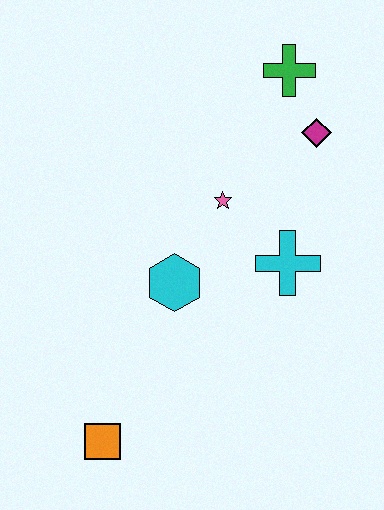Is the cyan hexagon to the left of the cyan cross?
Yes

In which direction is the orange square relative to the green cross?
The orange square is below the green cross.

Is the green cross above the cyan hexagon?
Yes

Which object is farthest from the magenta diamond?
The orange square is farthest from the magenta diamond.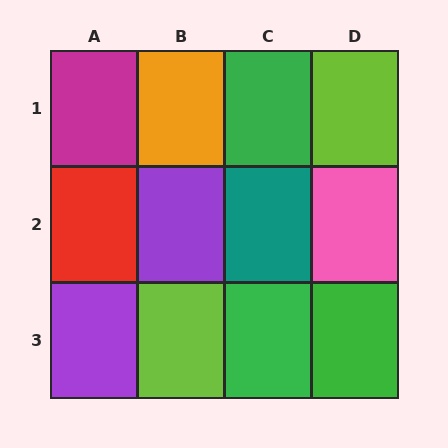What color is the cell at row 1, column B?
Orange.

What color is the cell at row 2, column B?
Purple.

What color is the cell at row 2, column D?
Pink.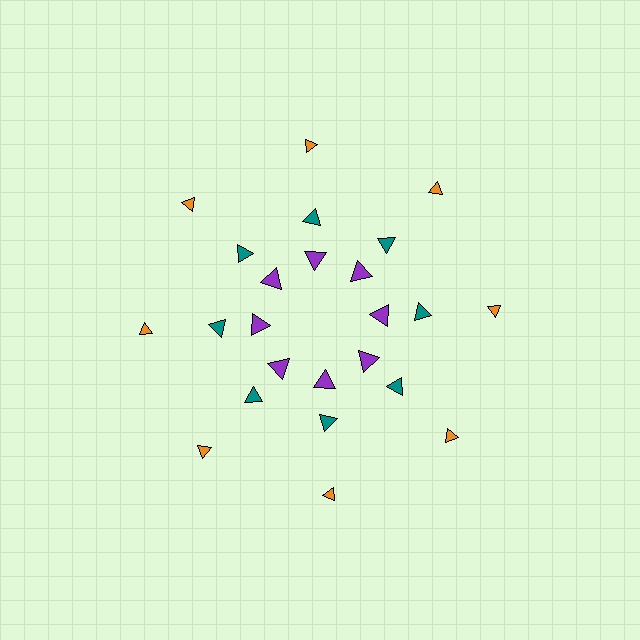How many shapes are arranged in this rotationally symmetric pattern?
There are 24 shapes, arranged in 8 groups of 3.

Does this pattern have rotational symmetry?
Yes, this pattern has 8-fold rotational symmetry. It looks the same after rotating 45 degrees around the center.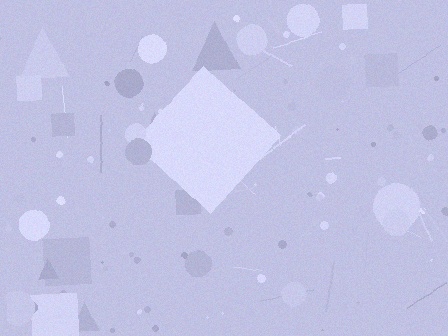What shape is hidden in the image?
A diamond is hidden in the image.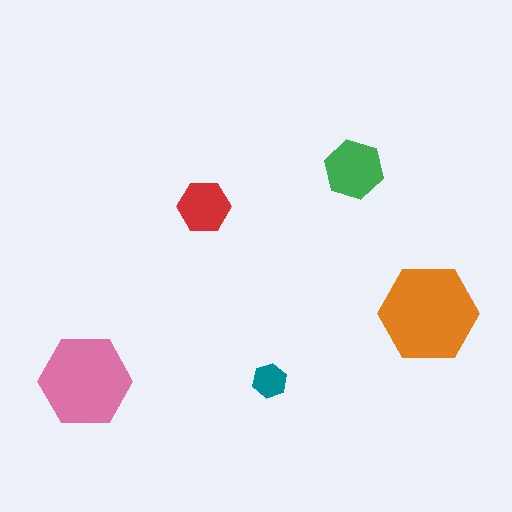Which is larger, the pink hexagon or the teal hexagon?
The pink one.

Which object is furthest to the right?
The orange hexagon is rightmost.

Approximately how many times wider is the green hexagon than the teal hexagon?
About 1.5 times wider.